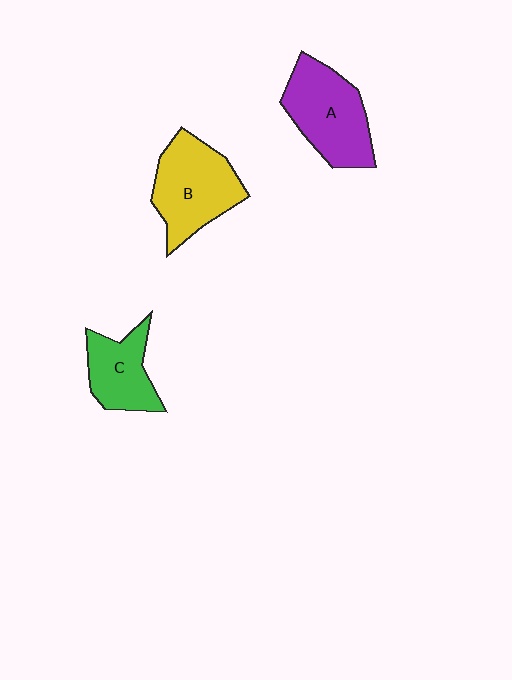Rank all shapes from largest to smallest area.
From largest to smallest: B (yellow), A (purple), C (green).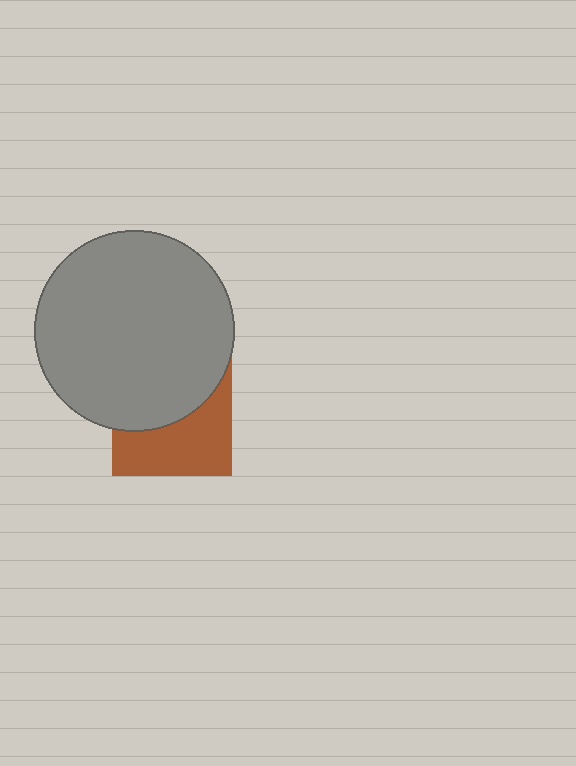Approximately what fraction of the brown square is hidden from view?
Roughly 50% of the brown square is hidden behind the gray circle.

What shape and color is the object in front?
The object in front is a gray circle.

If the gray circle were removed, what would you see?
You would see the complete brown square.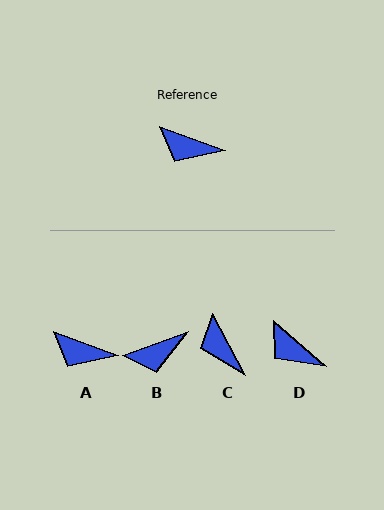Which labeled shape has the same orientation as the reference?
A.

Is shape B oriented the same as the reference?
No, it is off by about 40 degrees.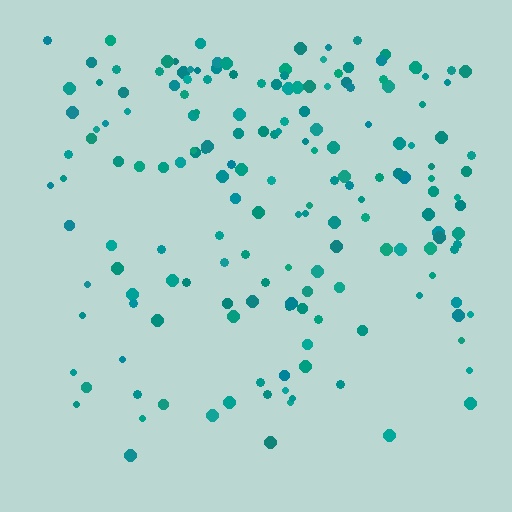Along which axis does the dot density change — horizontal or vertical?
Vertical.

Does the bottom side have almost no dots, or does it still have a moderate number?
Still a moderate number, just noticeably fewer than the top.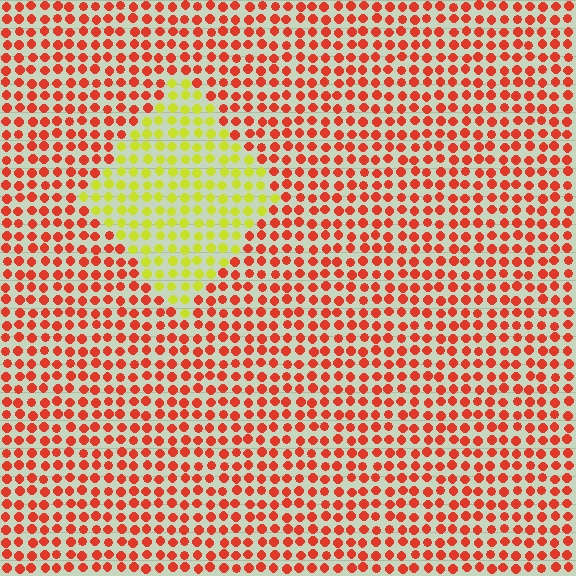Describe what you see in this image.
The image is filled with small red elements in a uniform arrangement. A diamond-shaped region is visible where the elements are tinted to a slightly different hue, forming a subtle color boundary.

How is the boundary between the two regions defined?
The boundary is defined purely by a slight shift in hue (about 64 degrees). Spacing, size, and orientation are identical on both sides.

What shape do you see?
I see a diamond.